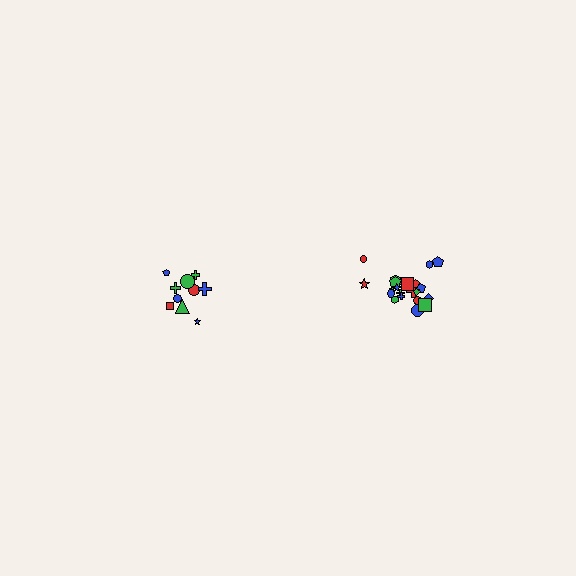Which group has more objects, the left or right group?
The right group.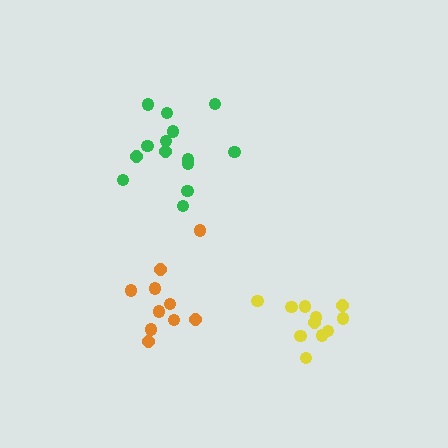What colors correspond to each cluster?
The clusters are colored: orange, yellow, green.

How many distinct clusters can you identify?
There are 3 distinct clusters.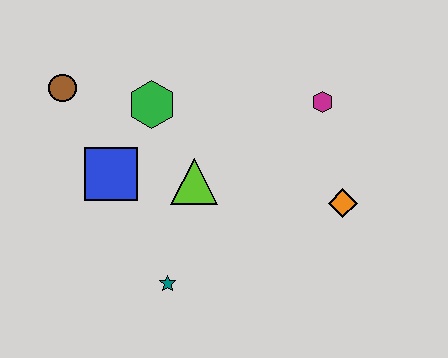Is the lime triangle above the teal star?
Yes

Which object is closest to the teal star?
The lime triangle is closest to the teal star.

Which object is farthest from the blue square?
The orange diamond is farthest from the blue square.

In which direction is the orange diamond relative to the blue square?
The orange diamond is to the right of the blue square.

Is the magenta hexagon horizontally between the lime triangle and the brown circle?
No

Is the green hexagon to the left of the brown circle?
No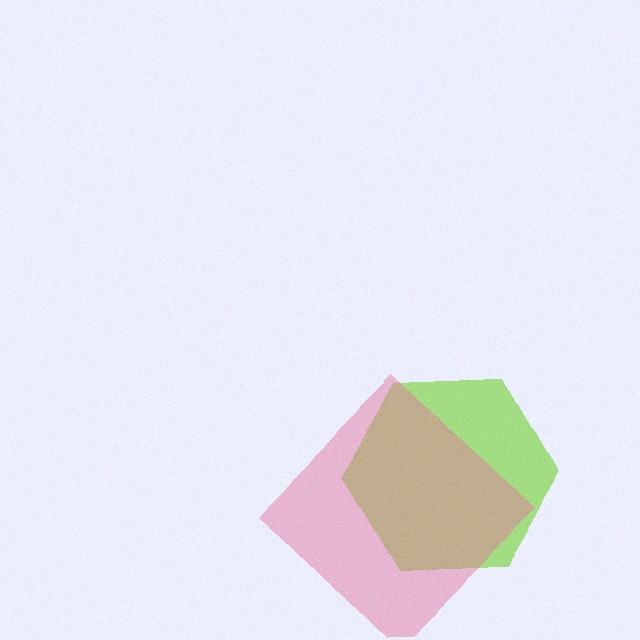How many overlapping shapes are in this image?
There are 2 overlapping shapes in the image.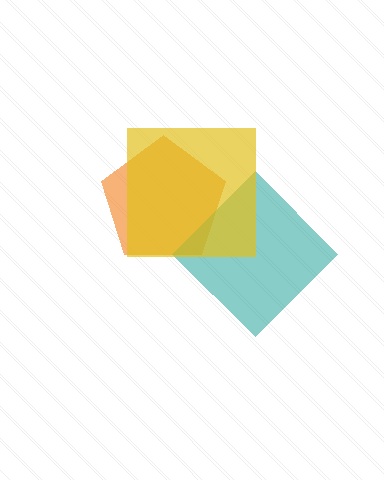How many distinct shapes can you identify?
There are 3 distinct shapes: an orange pentagon, a teal diamond, a yellow square.